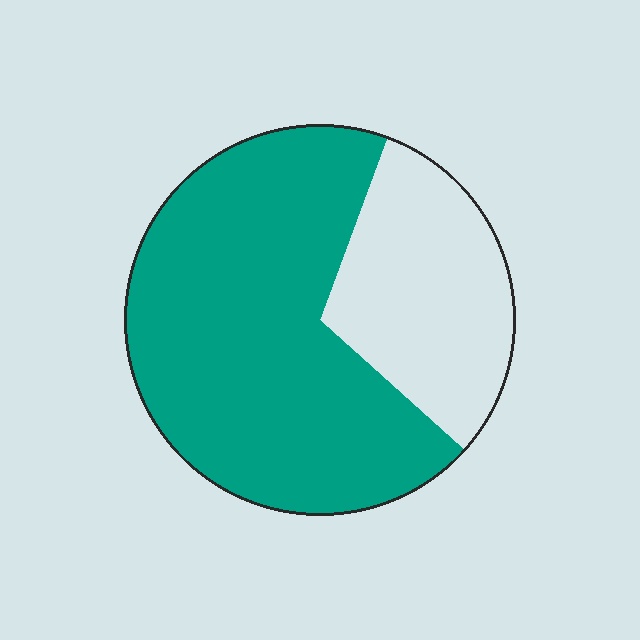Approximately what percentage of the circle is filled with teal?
Approximately 70%.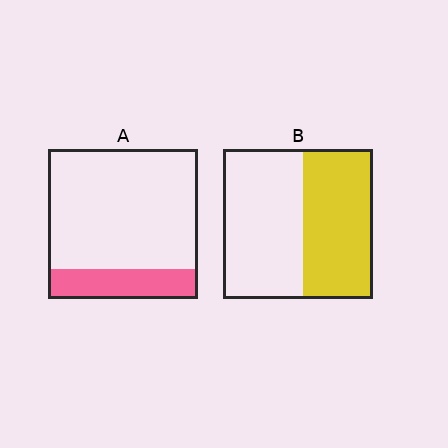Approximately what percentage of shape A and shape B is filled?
A is approximately 20% and B is approximately 45%.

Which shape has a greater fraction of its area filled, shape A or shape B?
Shape B.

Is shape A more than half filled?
No.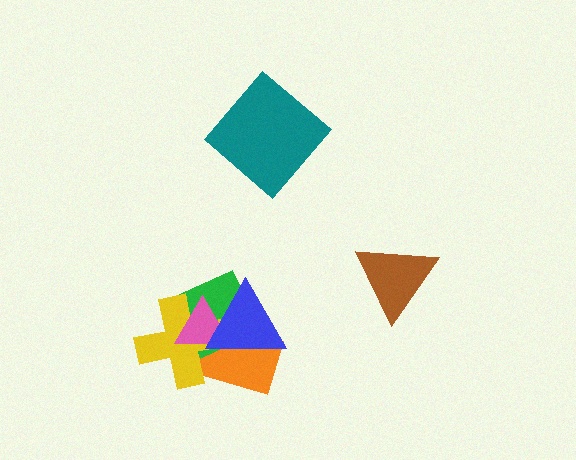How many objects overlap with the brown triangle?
0 objects overlap with the brown triangle.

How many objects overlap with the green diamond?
4 objects overlap with the green diamond.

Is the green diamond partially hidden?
Yes, it is partially covered by another shape.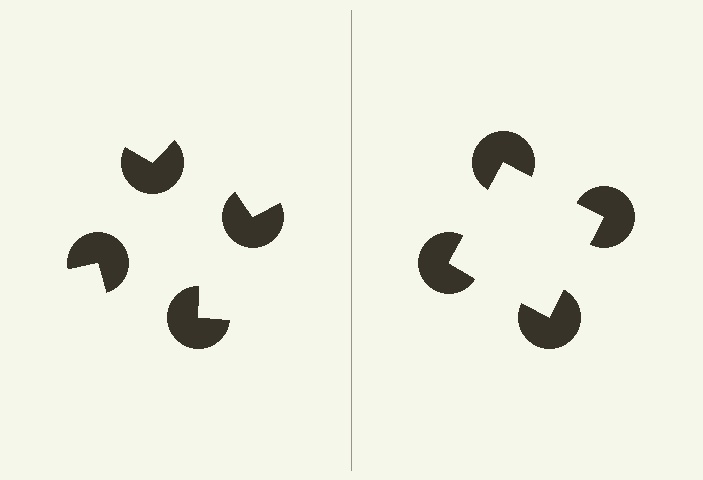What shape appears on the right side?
An illusory square.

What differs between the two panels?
The pac-man discs are positioned identically on both sides; only the wedge orientations differ. On the right they align to a square; on the left they are misaligned.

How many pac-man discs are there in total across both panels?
8 — 4 on each side.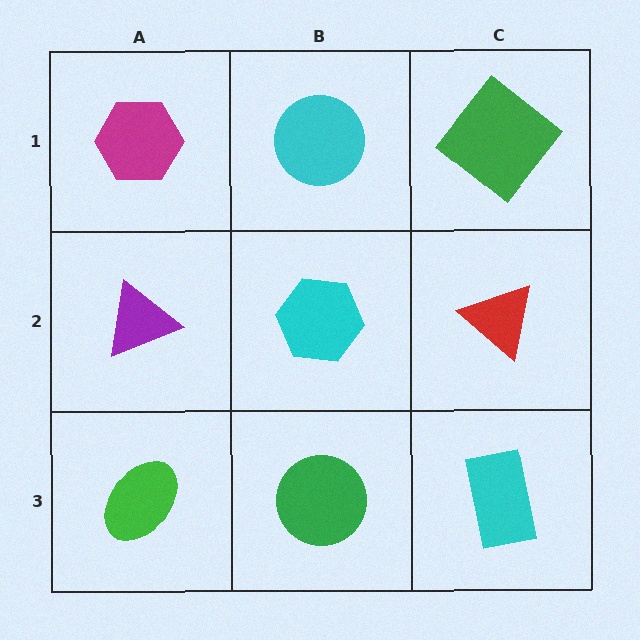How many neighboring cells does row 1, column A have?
2.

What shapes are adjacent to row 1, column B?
A cyan hexagon (row 2, column B), a magenta hexagon (row 1, column A), a green diamond (row 1, column C).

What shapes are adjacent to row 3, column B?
A cyan hexagon (row 2, column B), a green ellipse (row 3, column A), a cyan rectangle (row 3, column C).